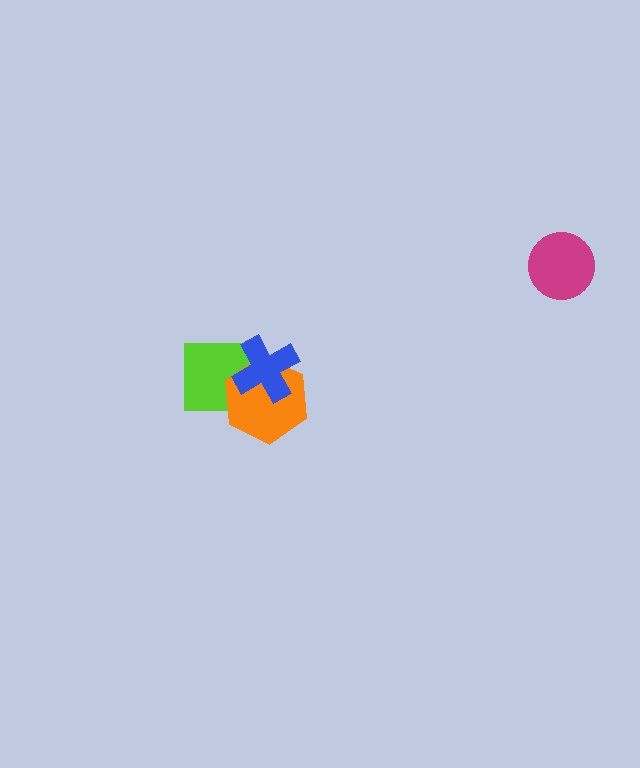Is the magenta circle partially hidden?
No, no other shape covers it.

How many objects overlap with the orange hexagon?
2 objects overlap with the orange hexagon.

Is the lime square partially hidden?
Yes, it is partially covered by another shape.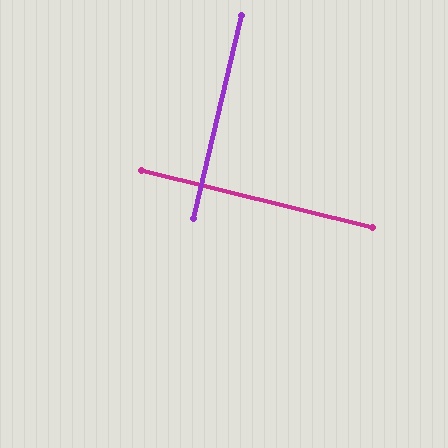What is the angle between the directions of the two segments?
Approximately 89 degrees.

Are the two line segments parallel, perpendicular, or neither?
Perpendicular — they meet at approximately 89°.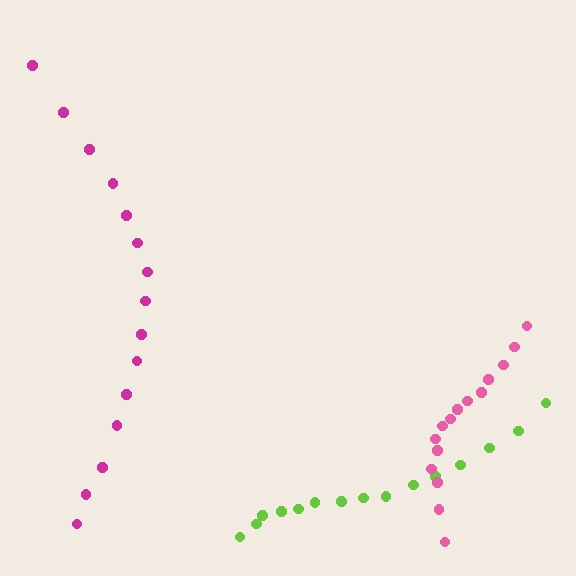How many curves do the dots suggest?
There are 3 distinct paths.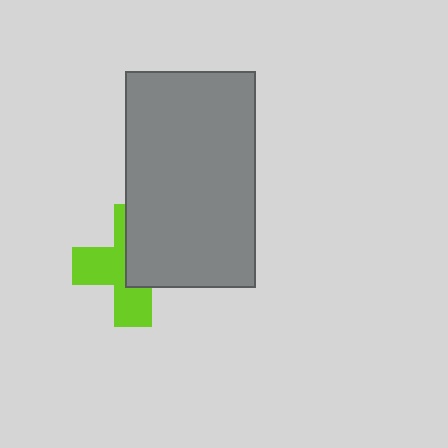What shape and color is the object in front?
The object in front is a gray rectangle.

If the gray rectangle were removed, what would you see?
You would see the complete lime cross.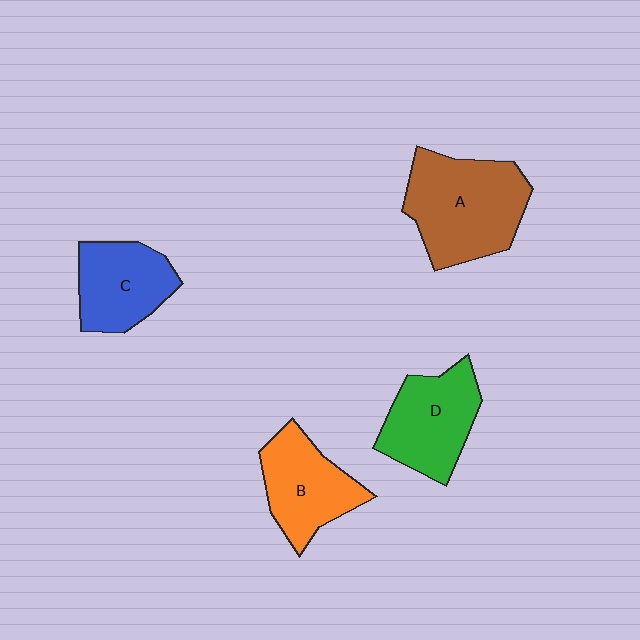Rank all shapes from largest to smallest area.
From largest to smallest: A (brown), D (green), B (orange), C (blue).